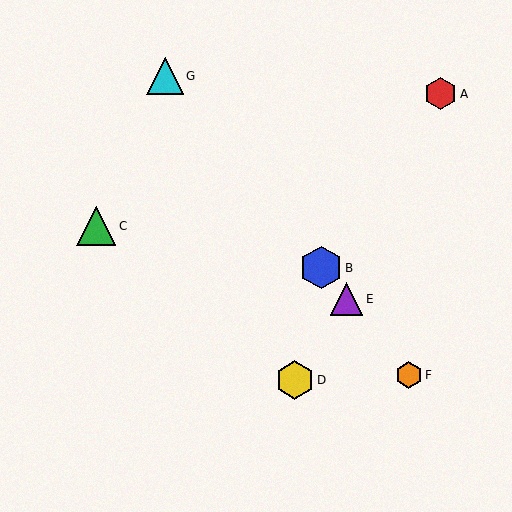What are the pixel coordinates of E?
Object E is at (346, 299).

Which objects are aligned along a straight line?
Objects B, E, F, G are aligned along a straight line.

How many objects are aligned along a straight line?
4 objects (B, E, F, G) are aligned along a straight line.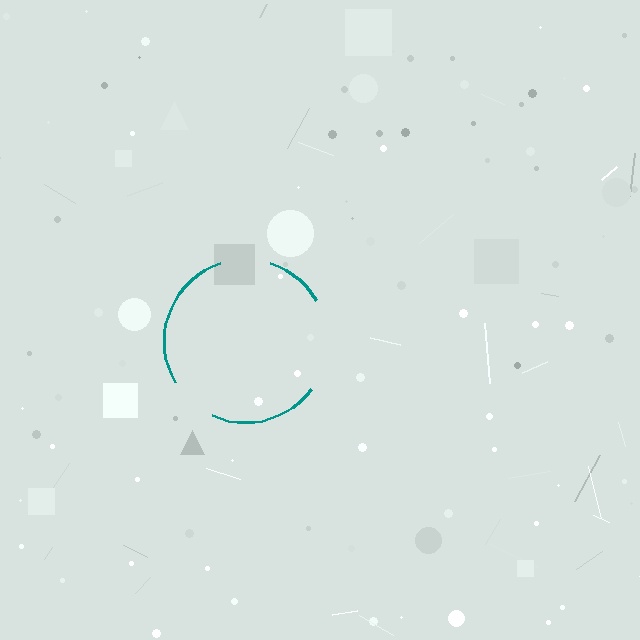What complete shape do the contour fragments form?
The contour fragments form a circle.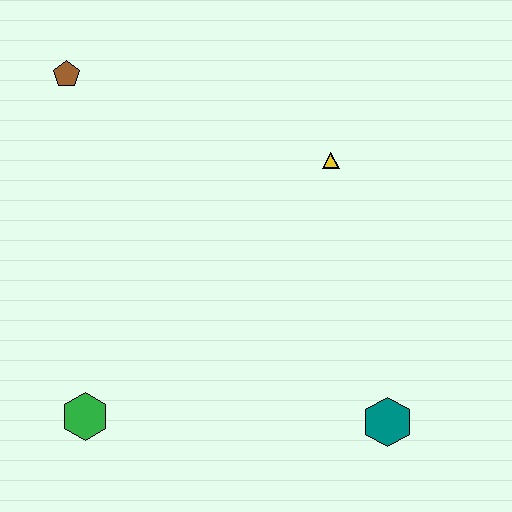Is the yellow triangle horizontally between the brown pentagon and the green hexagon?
No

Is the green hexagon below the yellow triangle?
Yes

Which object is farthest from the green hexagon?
The yellow triangle is farthest from the green hexagon.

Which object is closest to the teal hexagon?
The yellow triangle is closest to the teal hexagon.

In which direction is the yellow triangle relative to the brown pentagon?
The yellow triangle is to the right of the brown pentagon.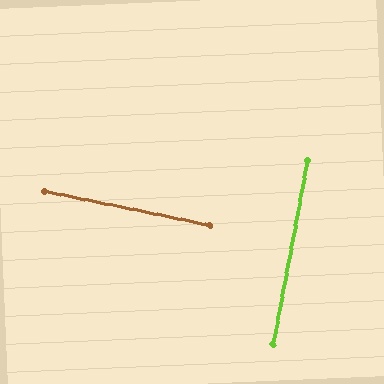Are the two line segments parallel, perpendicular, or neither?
Perpendicular — they meet at approximately 89°.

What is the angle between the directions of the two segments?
Approximately 89 degrees.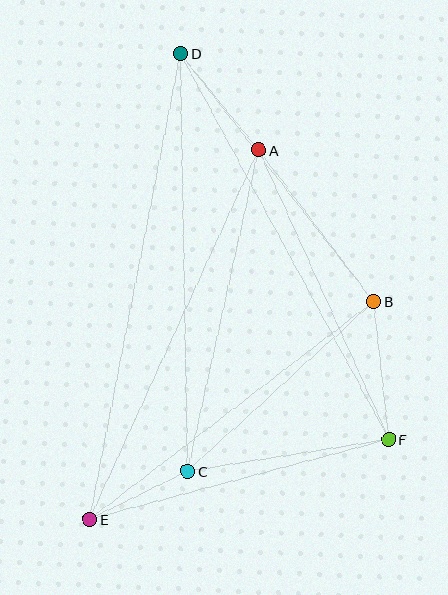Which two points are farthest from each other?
Points D and E are farthest from each other.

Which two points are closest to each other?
Points C and E are closest to each other.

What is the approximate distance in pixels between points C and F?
The distance between C and F is approximately 204 pixels.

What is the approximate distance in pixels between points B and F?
The distance between B and F is approximately 139 pixels.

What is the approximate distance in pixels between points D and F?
The distance between D and F is approximately 439 pixels.